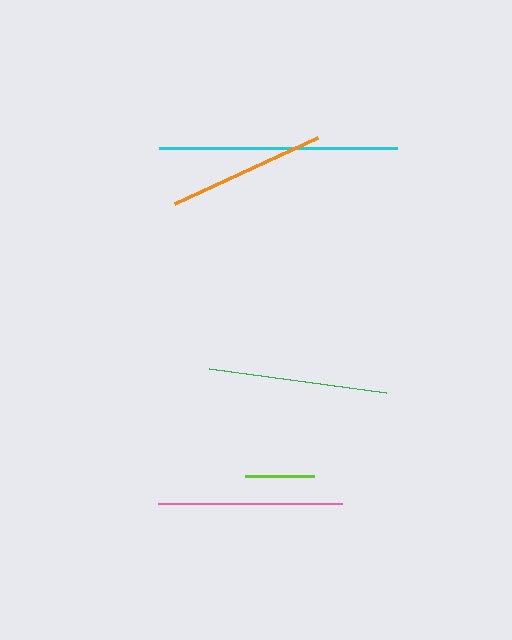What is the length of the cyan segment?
The cyan segment is approximately 239 pixels long.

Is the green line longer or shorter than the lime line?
The green line is longer than the lime line.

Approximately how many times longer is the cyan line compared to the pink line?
The cyan line is approximately 1.3 times the length of the pink line.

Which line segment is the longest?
The cyan line is the longest at approximately 239 pixels.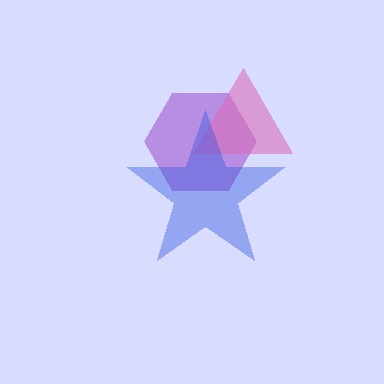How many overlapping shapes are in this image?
There are 3 overlapping shapes in the image.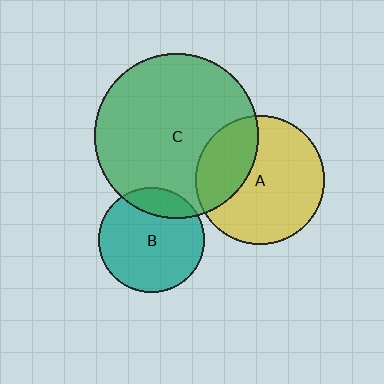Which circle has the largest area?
Circle C (green).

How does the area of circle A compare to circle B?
Approximately 1.5 times.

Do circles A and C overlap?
Yes.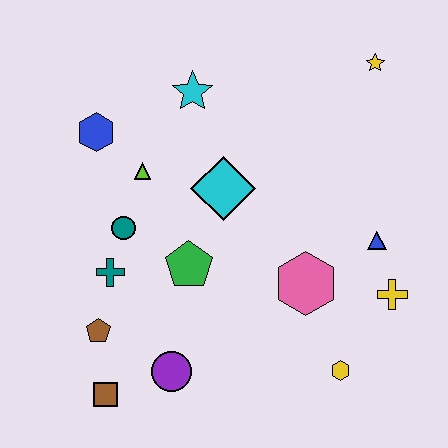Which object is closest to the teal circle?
The teal cross is closest to the teal circle.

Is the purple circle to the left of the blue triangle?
Yes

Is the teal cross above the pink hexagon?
Yes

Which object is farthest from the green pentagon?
The yellow star is farthest from the green pentagon.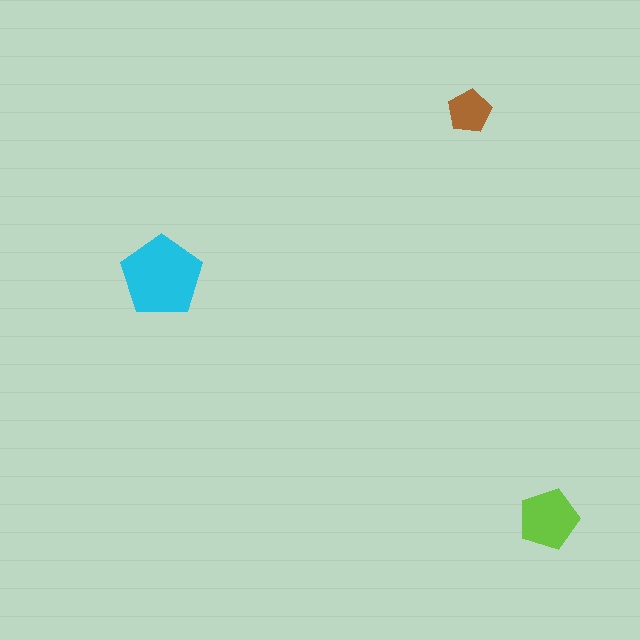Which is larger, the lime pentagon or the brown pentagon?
The lime one.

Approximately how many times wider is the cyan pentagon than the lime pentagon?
About 1.5 times wider.